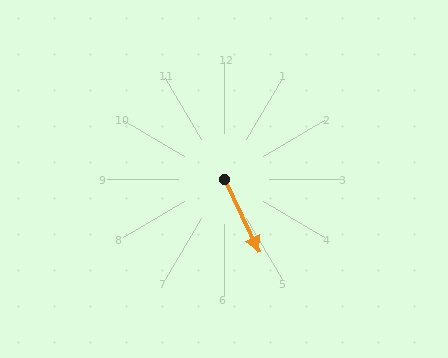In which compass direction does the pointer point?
Southeast.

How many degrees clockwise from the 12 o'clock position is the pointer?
Approximately 154 degrees.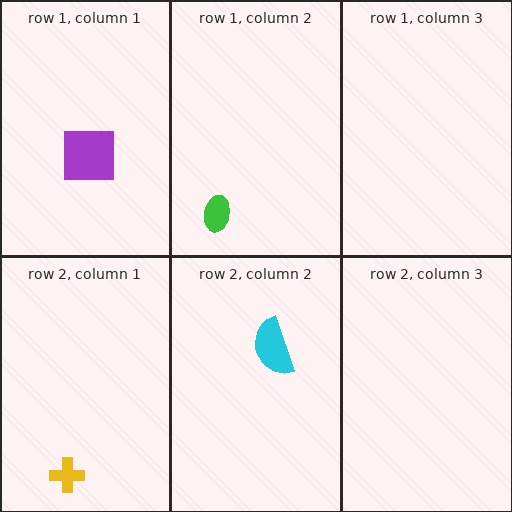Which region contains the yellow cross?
The row 2, column 1 region.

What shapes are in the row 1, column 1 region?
The purple square.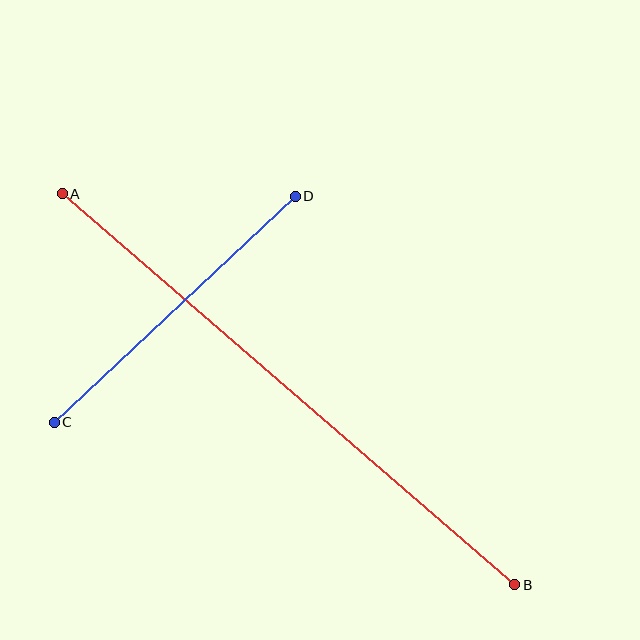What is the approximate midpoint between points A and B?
The midpoint is at approximately (289, 389) pixels.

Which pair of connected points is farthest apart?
Points A and B are farthest apart.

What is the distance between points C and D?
The distance is approximately 331 pixels.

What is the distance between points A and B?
The distance is approximately 598 pixels.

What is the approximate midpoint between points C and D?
The midpoint is at approximately (175, 309) pixels.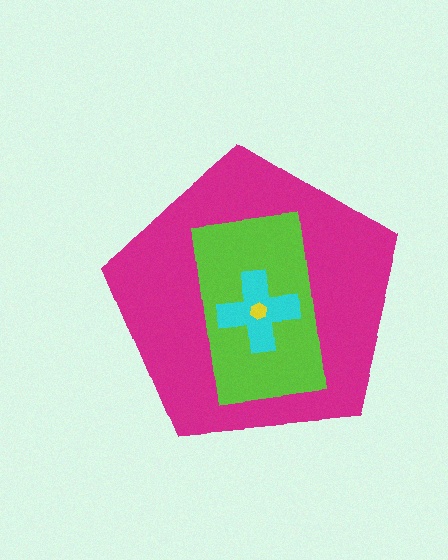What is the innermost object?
The yellow hexagon.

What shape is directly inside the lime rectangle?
The cyan cross.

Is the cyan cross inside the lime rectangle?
Yes.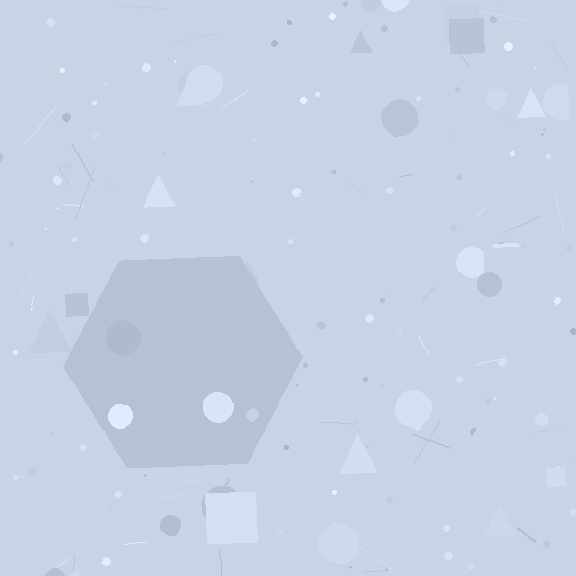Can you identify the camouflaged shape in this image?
The camouflaged shape is a hexagon.